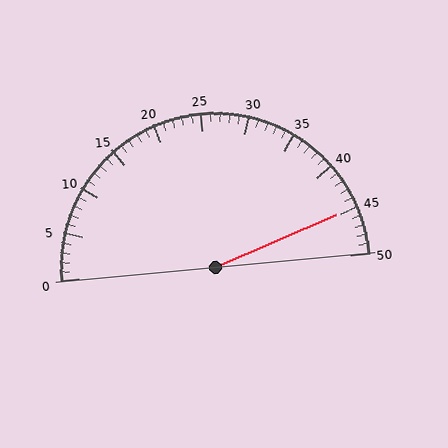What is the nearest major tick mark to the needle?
The nearest major tick mark is 45.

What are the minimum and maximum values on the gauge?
The gauge ranges from 0 to 50.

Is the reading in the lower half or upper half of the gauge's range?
The reading is in the upper half of the range (0 to 50).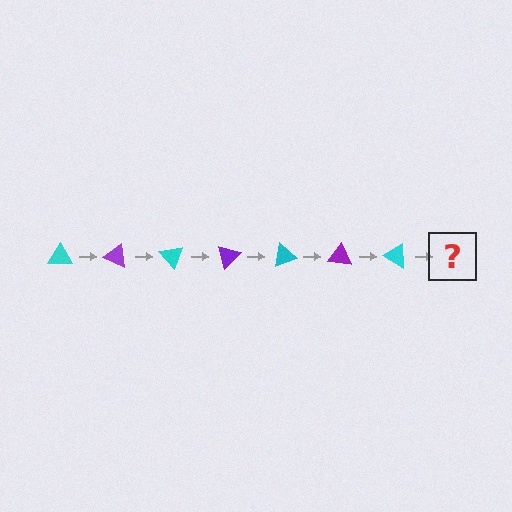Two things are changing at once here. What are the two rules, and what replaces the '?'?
The two rules are that it rotates 25 degrees each step and the color cycles through cyan and purple. The '?' should be a purple triangle, rotated 175 degrees from the start.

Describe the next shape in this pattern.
It should be a purple triangle, rotated 175 degrees from the start.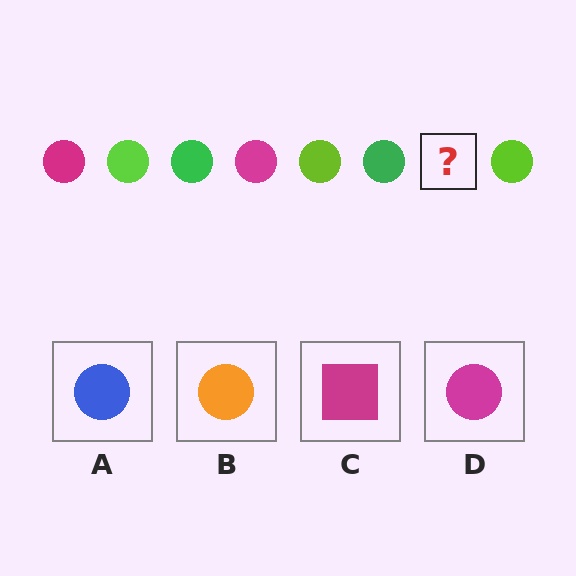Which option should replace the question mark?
Option D.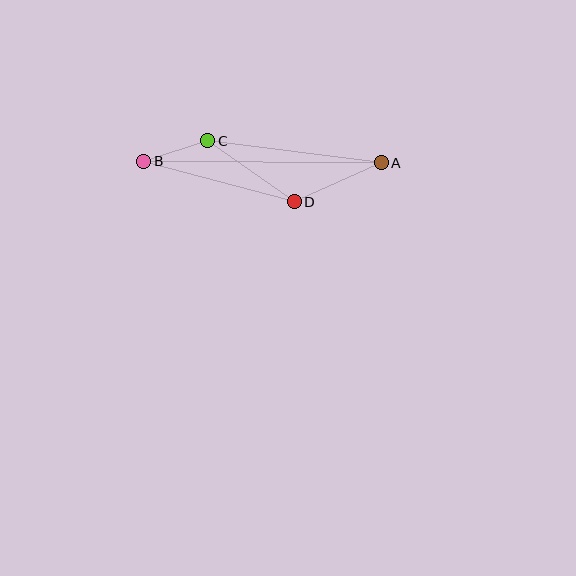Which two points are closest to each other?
Points B and C are closest to each other.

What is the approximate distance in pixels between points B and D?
The distance between B and D is approximately 156 pixels.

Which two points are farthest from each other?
Points A and B are farthest from each other.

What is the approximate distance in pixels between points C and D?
The distance between C and D is approximately 106 pixels.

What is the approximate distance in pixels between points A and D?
The distance between A and D is approximately 95 pixels.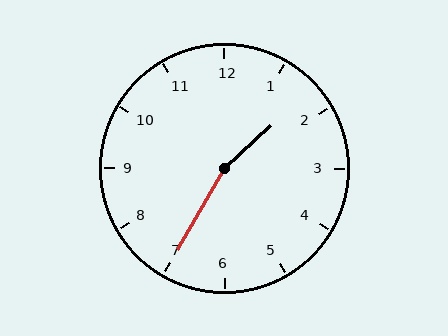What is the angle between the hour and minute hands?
Approximately 162 degrees.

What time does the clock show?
1:35.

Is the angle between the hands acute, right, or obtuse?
It is obtuse.